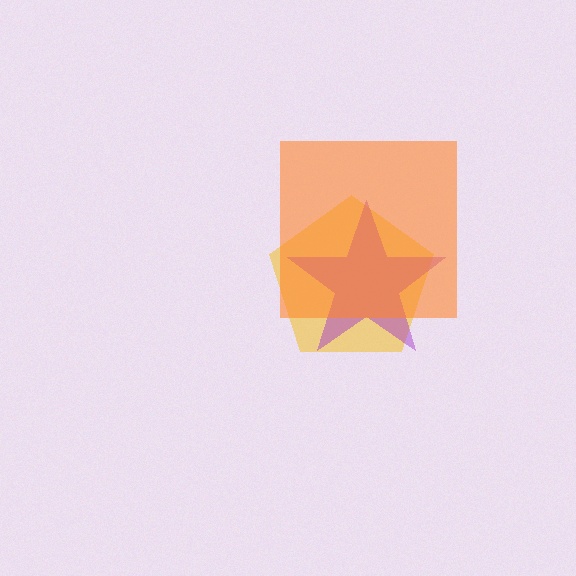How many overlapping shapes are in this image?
There are 3 overlapping shapes in the image.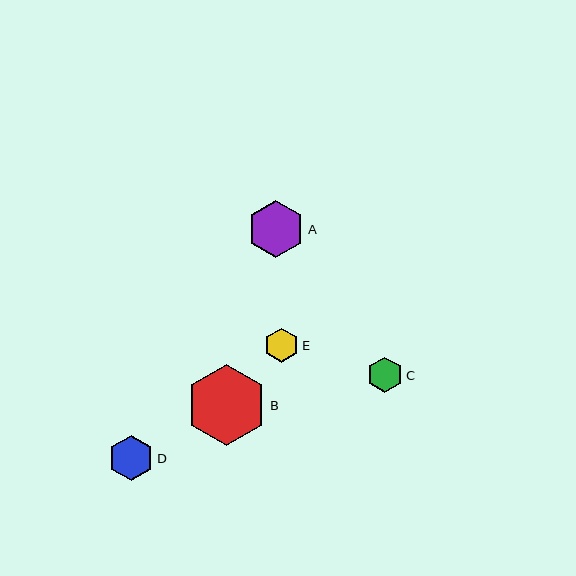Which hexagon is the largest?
Hexagon B is the largest with a size of approximately 80 pixels.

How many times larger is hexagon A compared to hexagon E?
Hexagon A is approximately 1.7 times the size of hexagon E.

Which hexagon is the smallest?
Hexagon E is the smallest with a size of approximately 34 pixels.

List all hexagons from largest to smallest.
From largest to smallest: B, A, D, C, E.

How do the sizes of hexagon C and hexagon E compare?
Hexagon C and hexagon E are approximately the same size.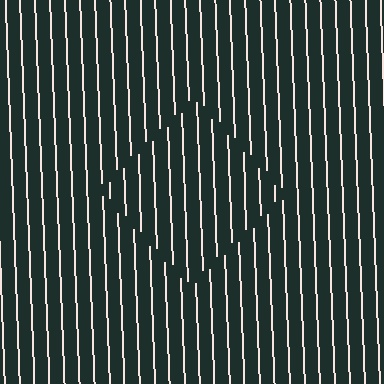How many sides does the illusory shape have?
4 sides — the line-ends trace a square.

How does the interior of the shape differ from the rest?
The interior of the shape contains the same grating, shifted by half a period — the contour is defined by the phase discontinuity where line-ends from the inner and outer gratings abut.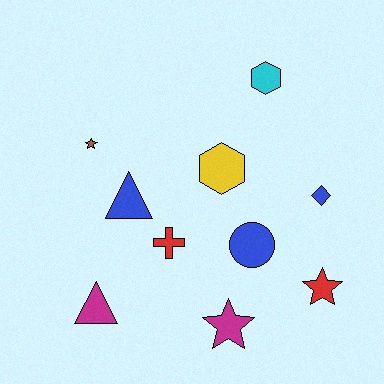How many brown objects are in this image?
There is 1 brown object.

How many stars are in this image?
There are 3 stars.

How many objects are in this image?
There are 10 objects.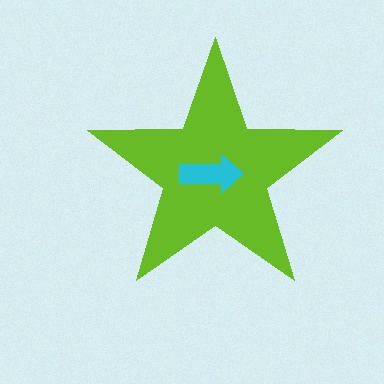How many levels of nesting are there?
2.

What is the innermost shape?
The cyan arrow.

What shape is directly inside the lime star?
The cyan arrow.